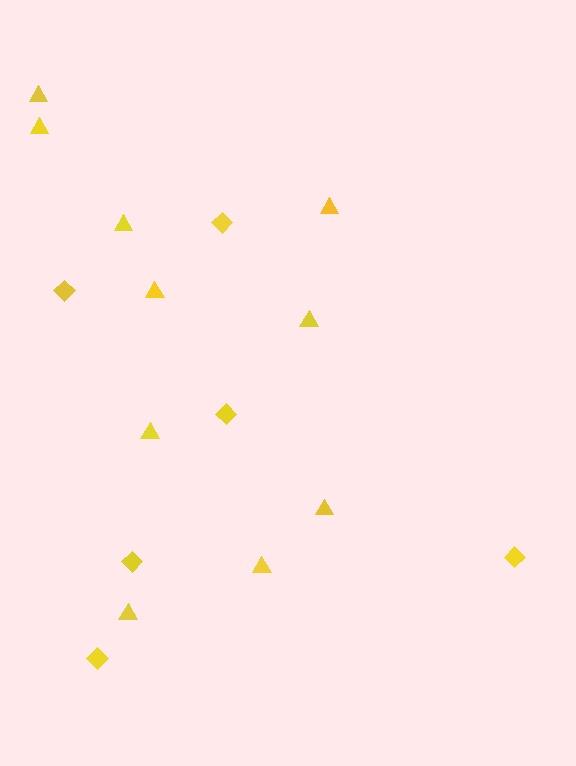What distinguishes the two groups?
There are 2 groups: one group of diamonds (6) and one group of triangles (10).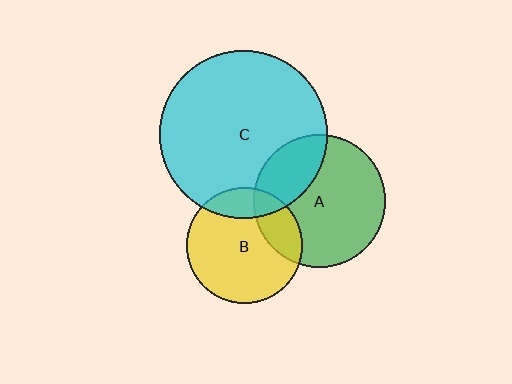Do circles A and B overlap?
Yes.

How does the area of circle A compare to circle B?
Approximately 1.3 times.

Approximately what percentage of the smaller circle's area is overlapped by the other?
Approximately 20%.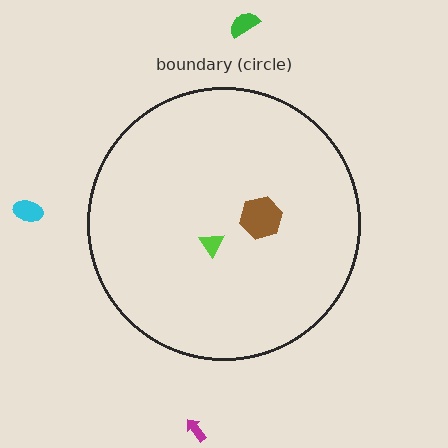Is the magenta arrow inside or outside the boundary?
Outside.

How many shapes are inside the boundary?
2 inside, 3 outside.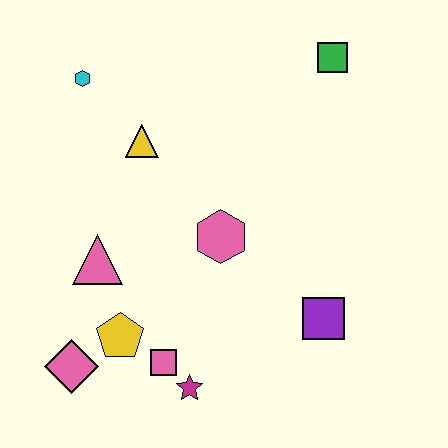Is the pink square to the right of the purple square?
No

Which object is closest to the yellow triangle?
The cyan hexagon is closest to the yellow triangle.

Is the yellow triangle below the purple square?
No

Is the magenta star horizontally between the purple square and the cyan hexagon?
Yes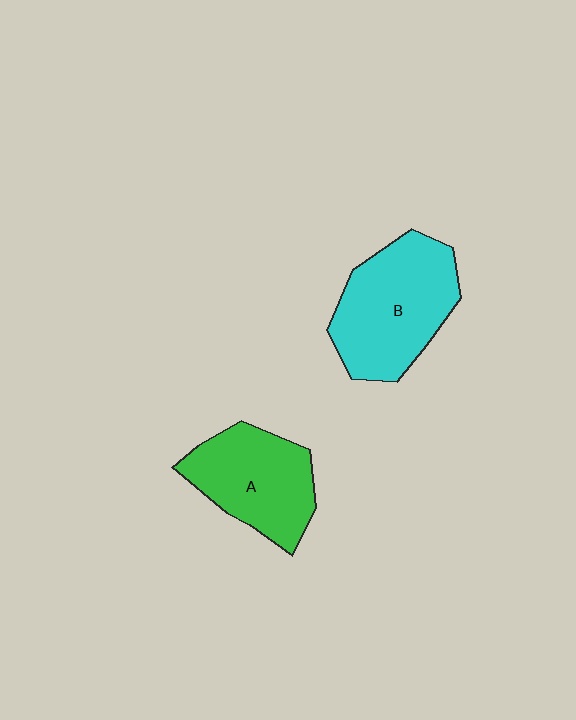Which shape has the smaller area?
Shape A (green).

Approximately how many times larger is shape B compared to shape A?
Approximately 1.2 times.